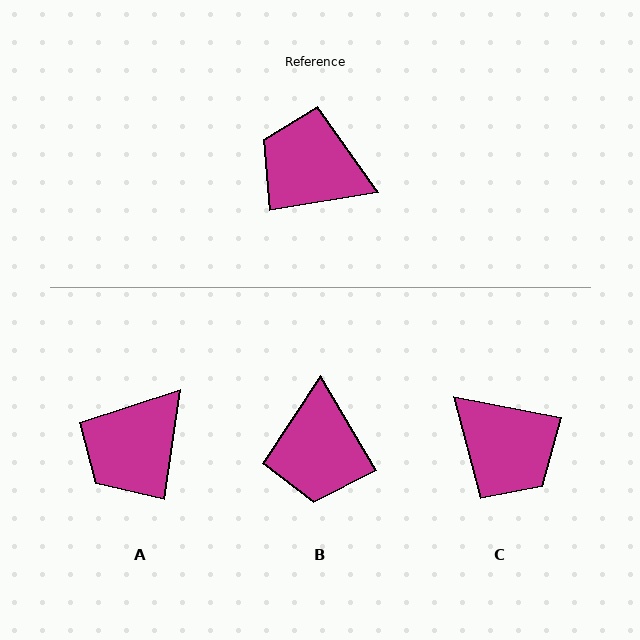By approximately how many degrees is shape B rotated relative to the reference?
Approximately 111 degrees counter-clockwise.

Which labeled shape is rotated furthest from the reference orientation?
C, about 159 degrees away.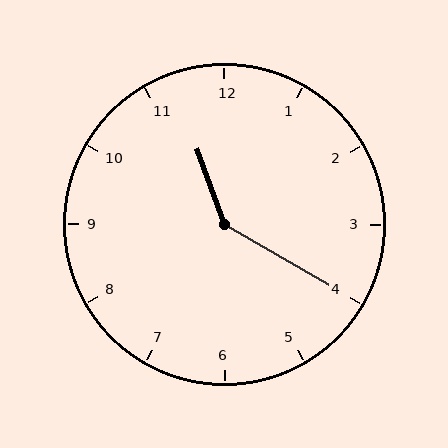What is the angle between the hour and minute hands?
Approximately 140 degrees.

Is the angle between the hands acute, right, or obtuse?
It is obtuse.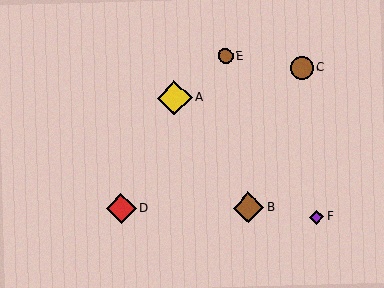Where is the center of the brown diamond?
The center of the brown diamond is at (248, 207).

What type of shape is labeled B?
Shape B is a brown diamond.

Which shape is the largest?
The yellow diamond (labeled A) is the largest.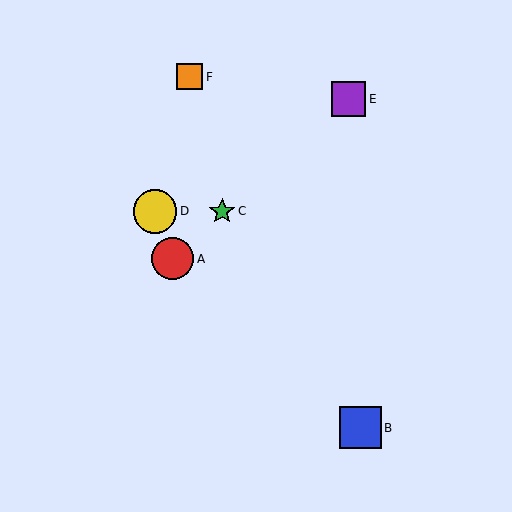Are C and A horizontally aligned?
No, C is at y≈211 and A is at y≈259.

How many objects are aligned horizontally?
2 objects (C, D) are aligned horizontally.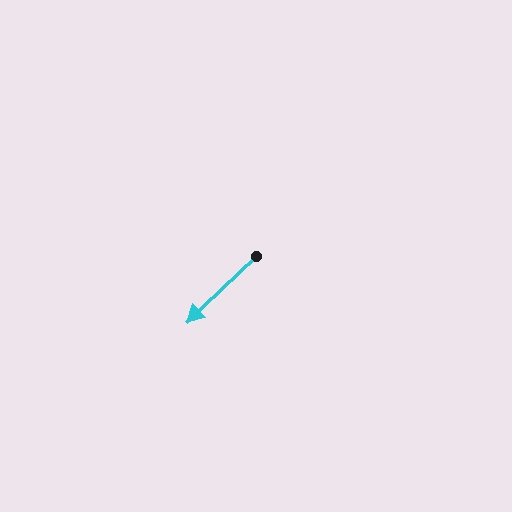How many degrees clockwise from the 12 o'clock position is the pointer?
Approximately 226 degrees.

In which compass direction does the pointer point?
Southwest.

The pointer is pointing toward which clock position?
Roughly 8 o'clock.